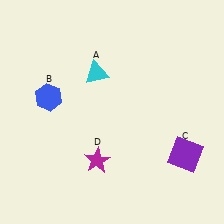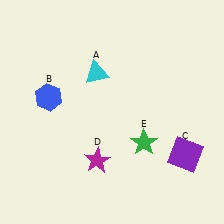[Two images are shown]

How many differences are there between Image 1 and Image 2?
There is 1 difference between the two images.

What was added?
A green star (E) was added in Image 2.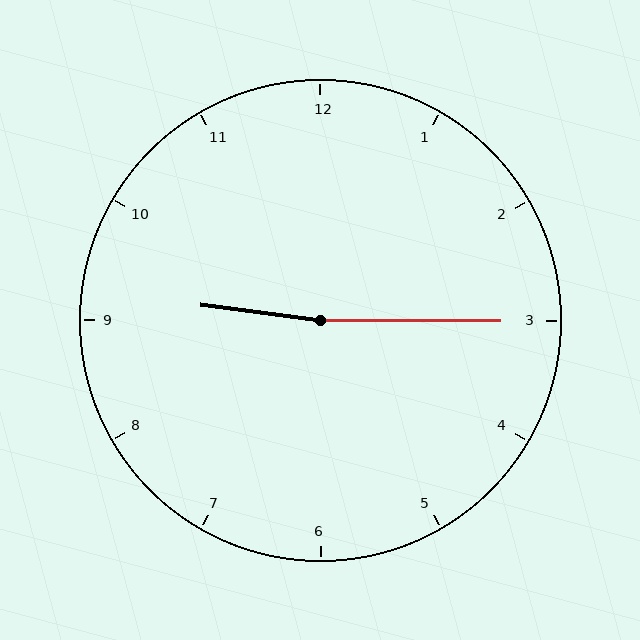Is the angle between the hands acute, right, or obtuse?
It is obtuse.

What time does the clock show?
9:15.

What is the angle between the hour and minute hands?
Approximately 172 degrees.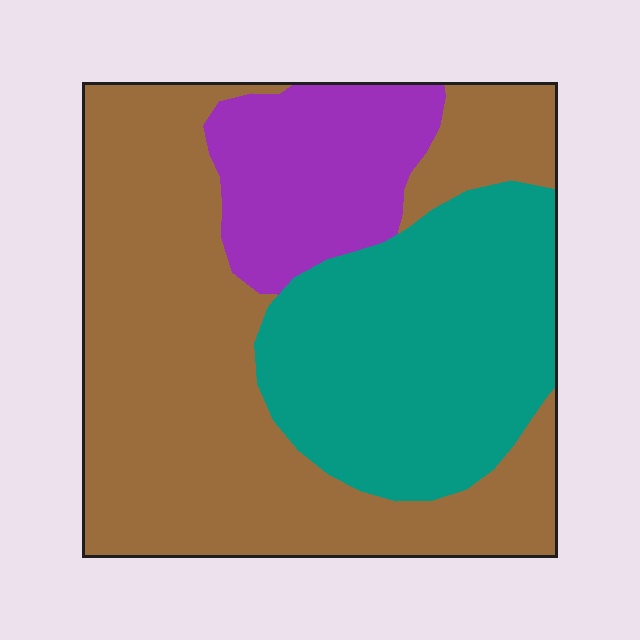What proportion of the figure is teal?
Teal covers 31% of the figure.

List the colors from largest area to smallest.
From largest to smallest: brown, teal, purple.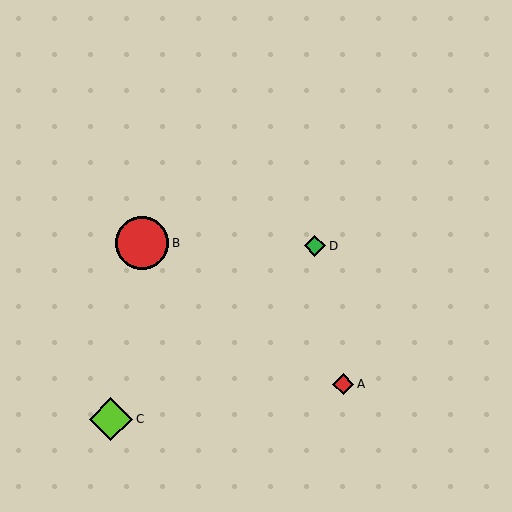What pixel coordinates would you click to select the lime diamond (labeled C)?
Click at (111, 419) to select the lime diamond C.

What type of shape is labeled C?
Shape C is a lime diamond.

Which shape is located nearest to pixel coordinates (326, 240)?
The green diamond (labeled D) at (315, 246) is nearest to that location.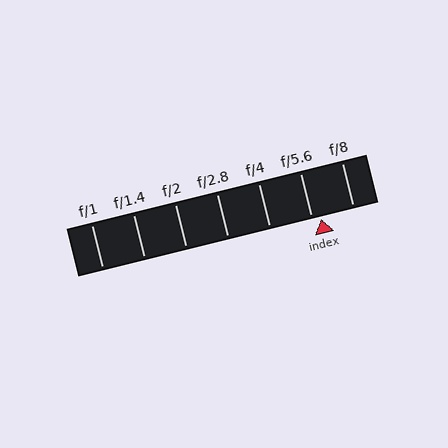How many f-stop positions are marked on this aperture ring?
There are 7 f-stop positions marked.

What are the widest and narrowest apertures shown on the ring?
The widest aperture shown is f/1 and the narrowest is f/8.